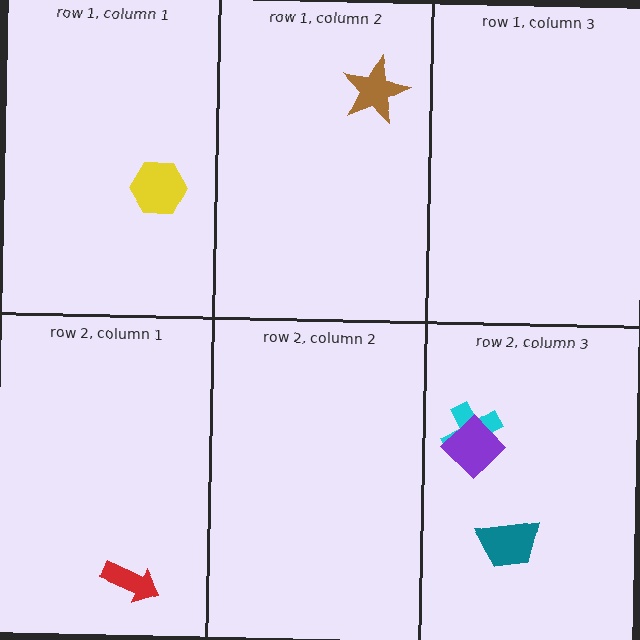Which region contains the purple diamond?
The row 2, column 3 region.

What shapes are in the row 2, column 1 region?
The red arrow.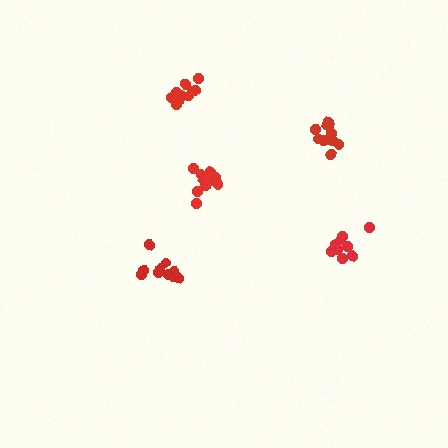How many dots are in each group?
Group 1: 11 dots, Group 2: 11 dots, Group 3: 10 dots, Group 4: 10 dots, Group 5: 10 dots (52 total).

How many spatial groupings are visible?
There are 5 spatial groupings.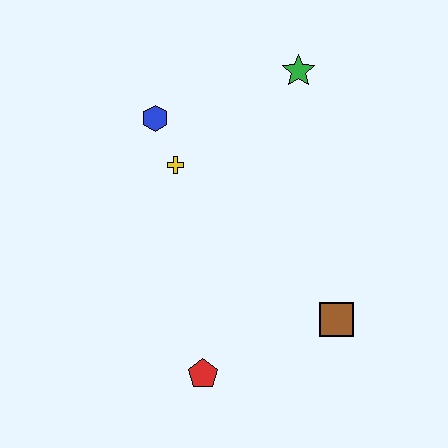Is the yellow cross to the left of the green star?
Yes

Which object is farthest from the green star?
The red pentagon is farthest from the green star.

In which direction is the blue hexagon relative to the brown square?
The blue hexagon is above the brown square.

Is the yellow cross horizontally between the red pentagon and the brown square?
No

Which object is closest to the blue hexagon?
The yellow cross is closest to the blue hexagon.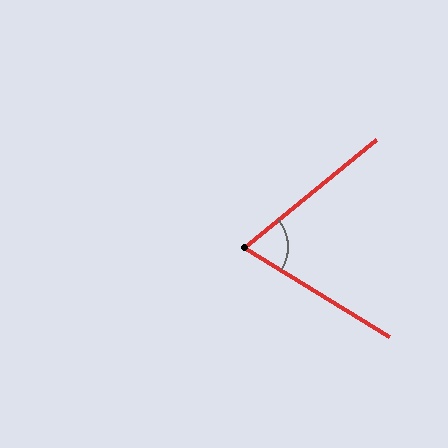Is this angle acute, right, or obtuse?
It is acute.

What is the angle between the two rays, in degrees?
Approximately 71 degrees.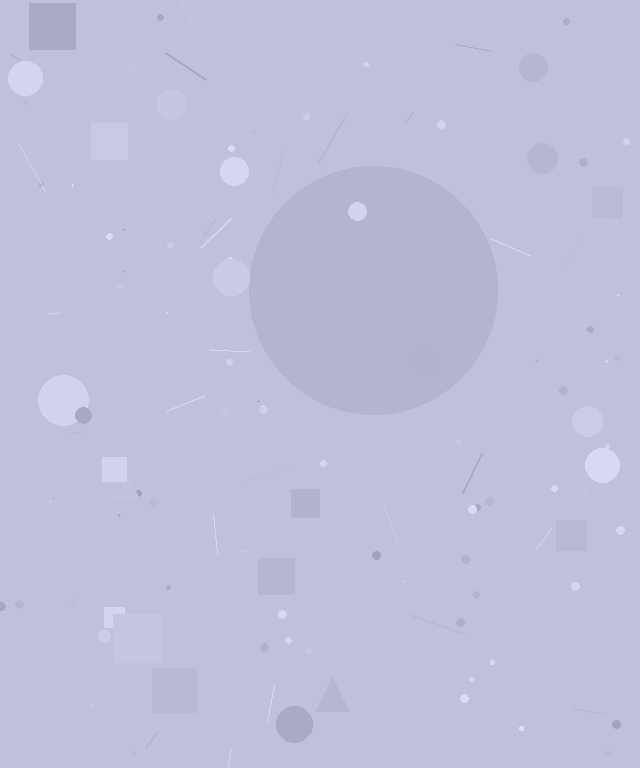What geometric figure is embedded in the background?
A circle is embedded in the background.